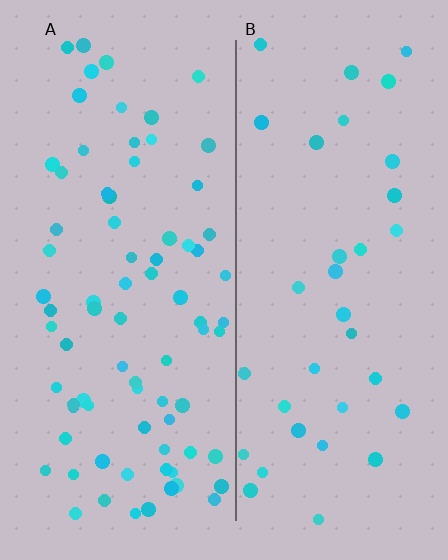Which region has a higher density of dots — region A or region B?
A (the left).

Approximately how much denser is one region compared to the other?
Approximately 2.2× — region A over region B.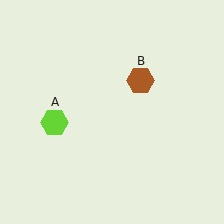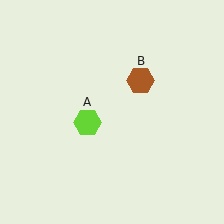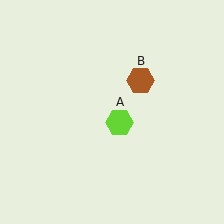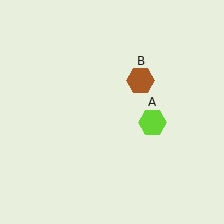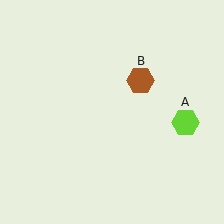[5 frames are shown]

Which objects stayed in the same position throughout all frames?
Brown hexagon (object B) remained stationary.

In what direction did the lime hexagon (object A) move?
The lime hexagon (object A) moved right.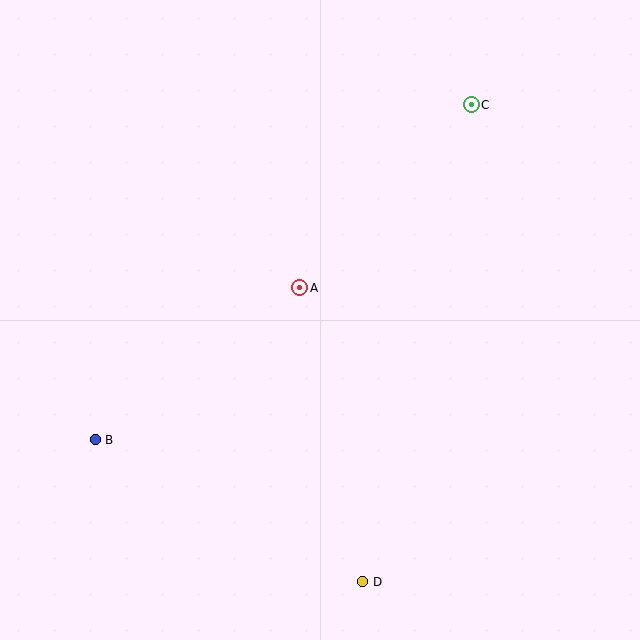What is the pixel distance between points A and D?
The distance between A and D is 301 pixels.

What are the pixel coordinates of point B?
Point B is at (95, 440).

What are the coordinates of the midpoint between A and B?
The midpoint between A and B is at (197, 364).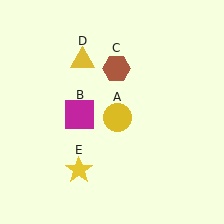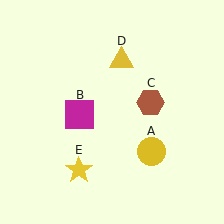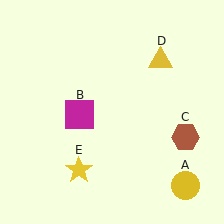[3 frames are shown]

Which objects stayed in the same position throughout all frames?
Magenta square (object B) and yellow star (object E) remained stationary.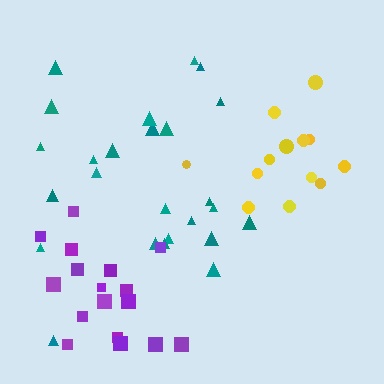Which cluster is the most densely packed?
Yellow.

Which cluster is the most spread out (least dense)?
Purple.